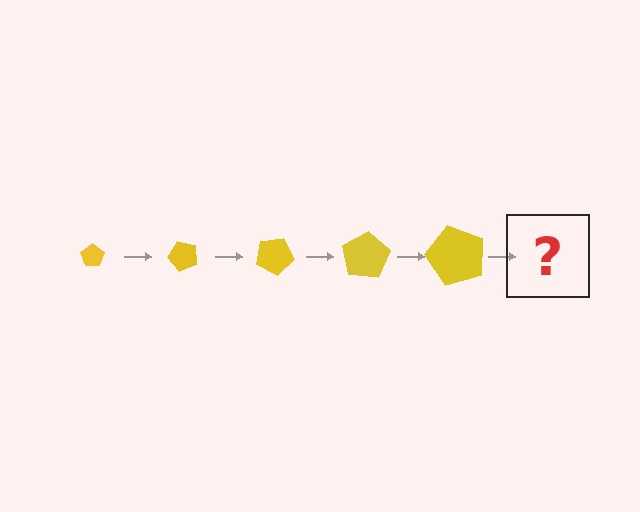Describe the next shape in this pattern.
It should be a pentagon, larger than the previous one and rotated 250 degrees from the start.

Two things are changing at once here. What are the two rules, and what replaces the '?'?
The two rules are that the pentagon grows larger each step and it rotates 50 degrees each step. The '?' should be a pentagon, larger than the previous one and rotated 250 degrees from the start.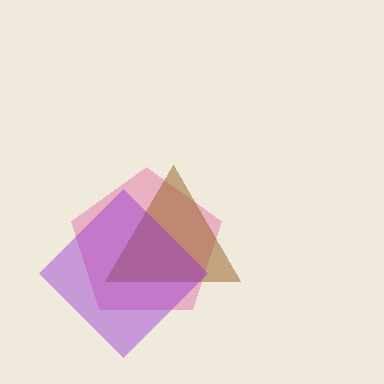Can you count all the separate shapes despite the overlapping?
Yes, there are 3 separate shapes.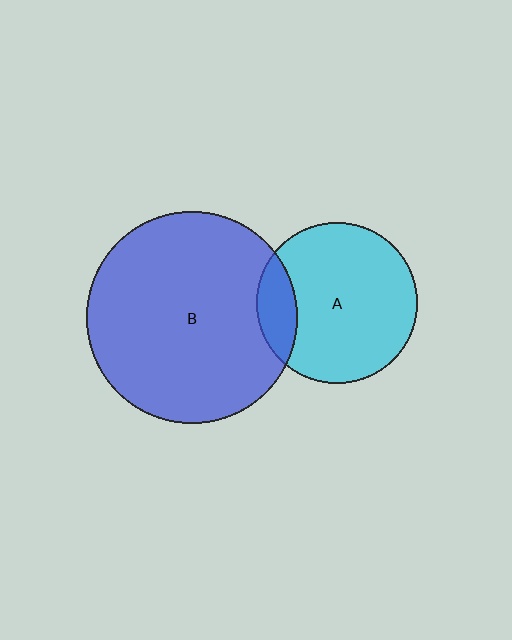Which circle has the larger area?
Circle B (blue).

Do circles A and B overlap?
Yes.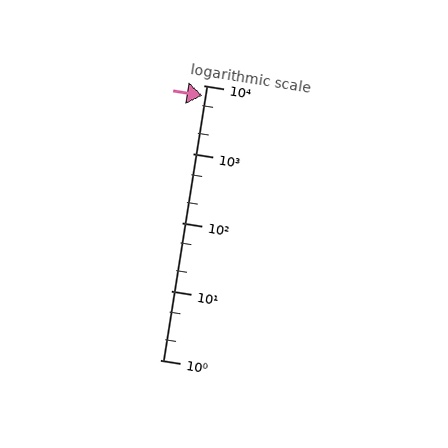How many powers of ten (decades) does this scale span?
The scale spans 4 decades, from 1 to 10000.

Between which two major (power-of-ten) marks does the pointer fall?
The pointer is between 1000 and 10000.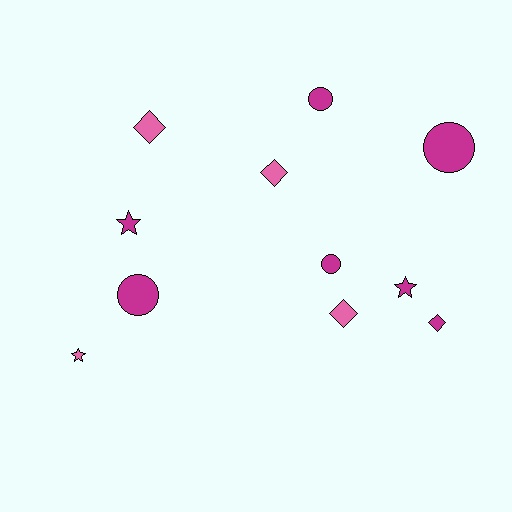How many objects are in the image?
There are 11 objects.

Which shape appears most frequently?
Circle, with 4 objects.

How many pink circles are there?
There are no pink circles.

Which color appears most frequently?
Magenta, with 7 objects.